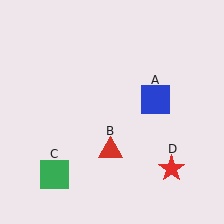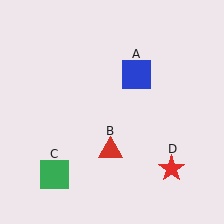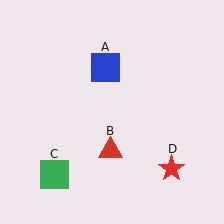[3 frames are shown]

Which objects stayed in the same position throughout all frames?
Red triangle (object B) and green square (object C) and red star (object D) remained stationary.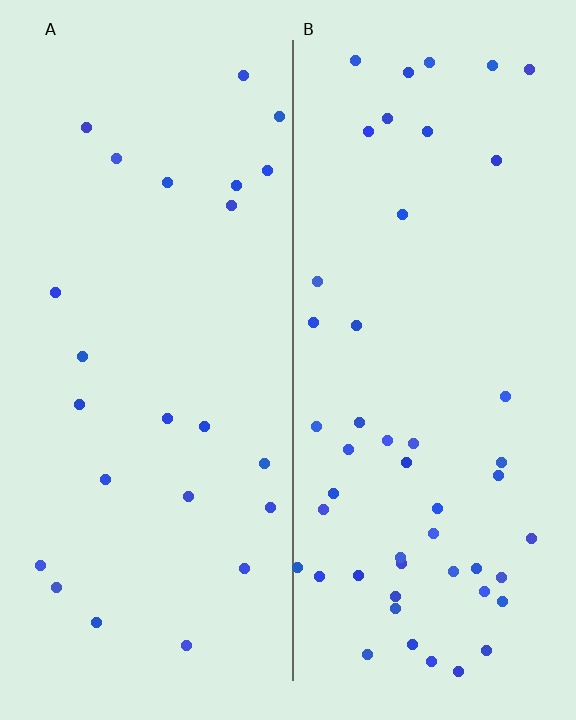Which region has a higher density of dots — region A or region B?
B (the right).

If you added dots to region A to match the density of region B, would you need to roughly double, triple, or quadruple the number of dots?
Approximately double.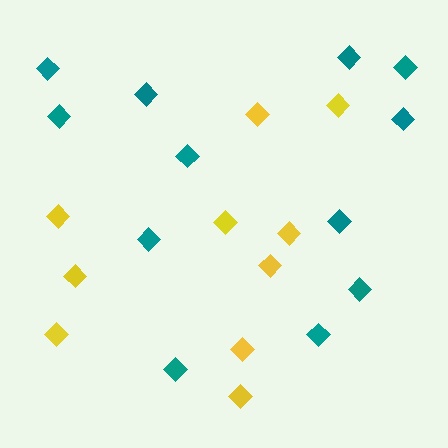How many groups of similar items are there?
There are 2 groups: one group of yellow diamonds (10) and one group of teal diamonds (12).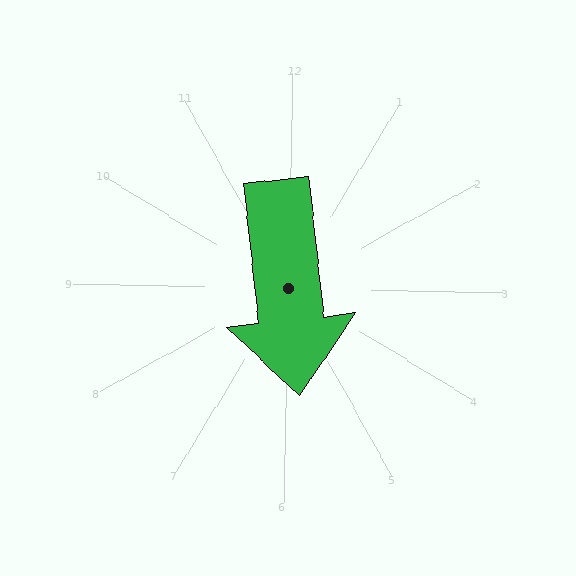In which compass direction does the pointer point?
South.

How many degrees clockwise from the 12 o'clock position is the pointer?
Approximately 173 degrees.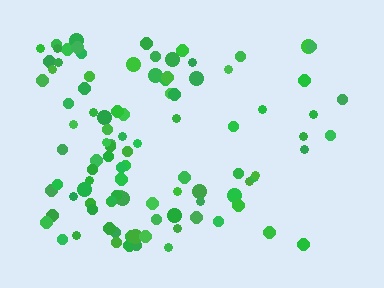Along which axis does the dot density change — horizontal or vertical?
Horizontal.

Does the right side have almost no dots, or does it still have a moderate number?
Still a moderate number, just noticeably fewer than the left.